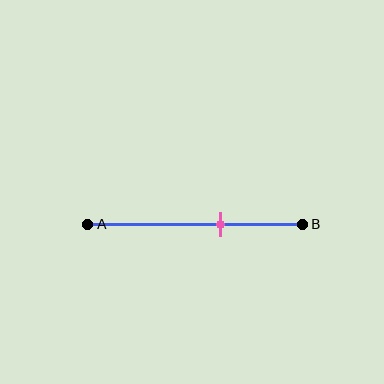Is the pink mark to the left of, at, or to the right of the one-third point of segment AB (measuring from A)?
The pink mark is to the right of the one-third point of segment AB.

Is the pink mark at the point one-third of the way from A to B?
No, the mark is at about 60% from A, not at the 33% one-third point.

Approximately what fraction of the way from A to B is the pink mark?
The pink mark is approximately 60% of the way from A to B.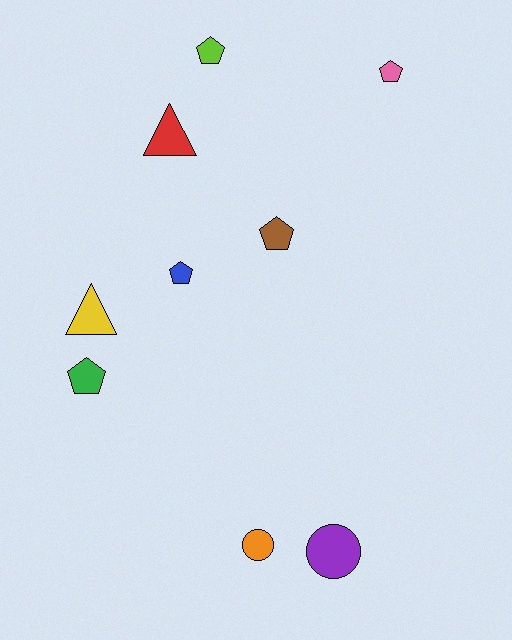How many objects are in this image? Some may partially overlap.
There are 9 objects.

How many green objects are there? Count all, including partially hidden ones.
There is 1 green object.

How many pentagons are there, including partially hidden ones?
There are 5 pentagons.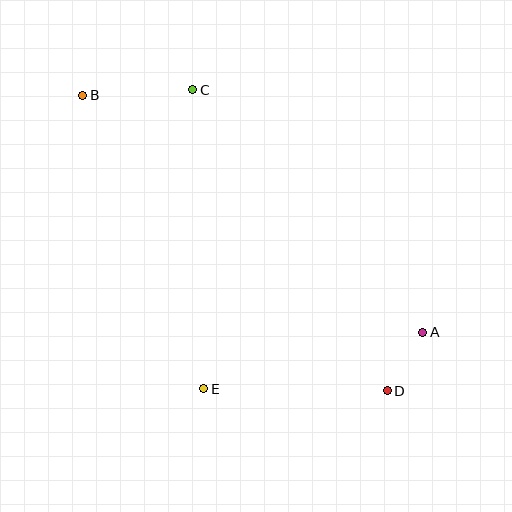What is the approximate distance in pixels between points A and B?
The distance between A and B is approximately 414 pixels.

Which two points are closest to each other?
Points A and D are closest to each other.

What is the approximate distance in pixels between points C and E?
The distance between C and E is approximately 299 pixels.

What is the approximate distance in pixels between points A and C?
The distance between A and C is approximately 334 pixels.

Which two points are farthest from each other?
Points B and D are farthest from each other.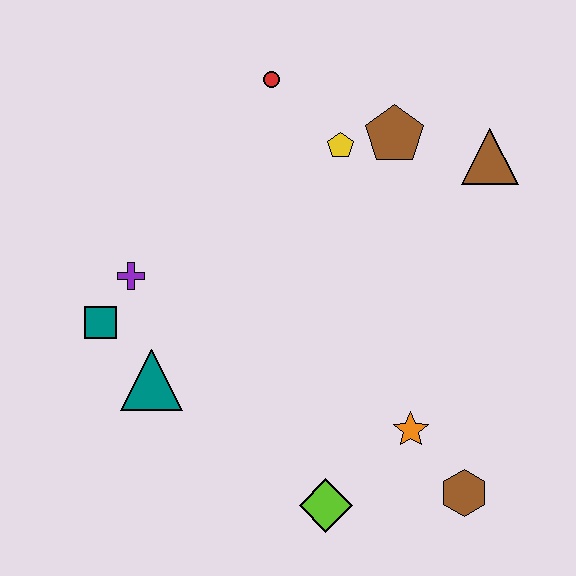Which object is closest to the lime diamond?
The orange star is closest to the lime diamond.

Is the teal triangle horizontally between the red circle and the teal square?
Yes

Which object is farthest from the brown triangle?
The teal square is farthest from the brown triangle.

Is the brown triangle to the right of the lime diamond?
Yes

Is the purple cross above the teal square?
Yes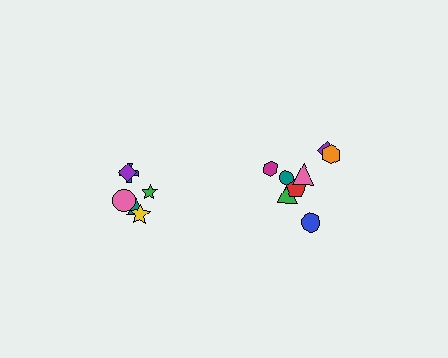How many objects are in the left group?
There are 6 objects.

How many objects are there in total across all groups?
There are 14 objects.